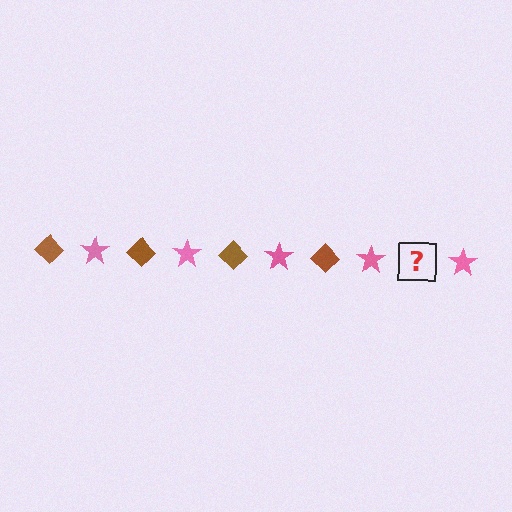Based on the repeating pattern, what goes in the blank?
The blank should be a brown diamond.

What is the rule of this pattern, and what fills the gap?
The rule is that the pattern alternates between brown diamond and pink star. The gap should be filled with a brown diamond.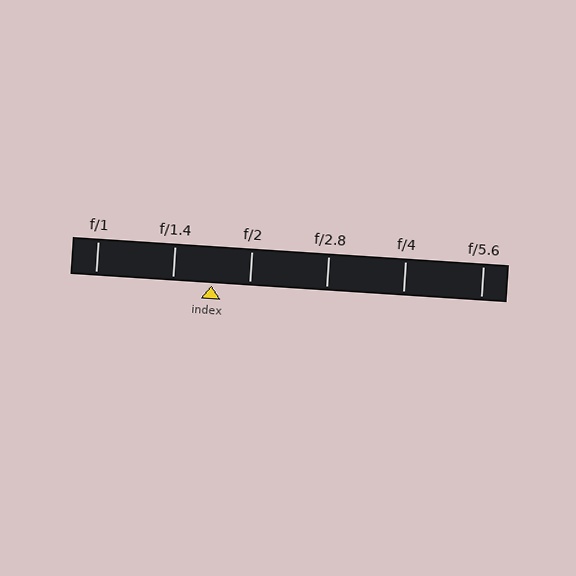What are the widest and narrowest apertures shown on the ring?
The widest aperture shown is f/1 and the narrowest is f/5.6.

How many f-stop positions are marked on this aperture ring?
There are 6 f-stop positions marked.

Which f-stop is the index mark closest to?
The index mark is closest to f/2.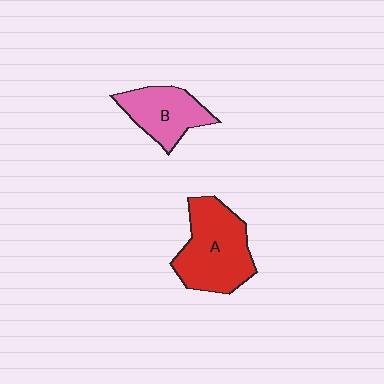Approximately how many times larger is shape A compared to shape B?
Approximately 1.5 times.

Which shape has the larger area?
Shape A (red).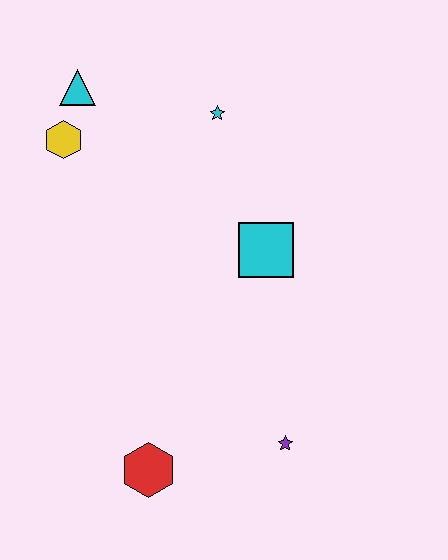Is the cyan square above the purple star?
Yes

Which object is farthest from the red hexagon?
The cyan triangle is farthest from the red hexagon.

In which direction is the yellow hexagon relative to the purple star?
The yellow hexagon is above the purple star.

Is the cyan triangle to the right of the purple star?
No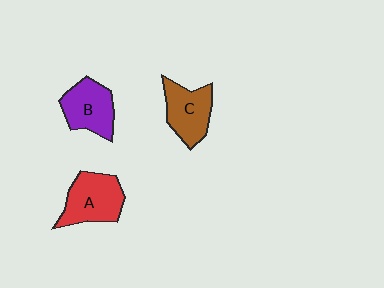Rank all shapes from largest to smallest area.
From largest to smallest: A (red), B (purple), C (brown).